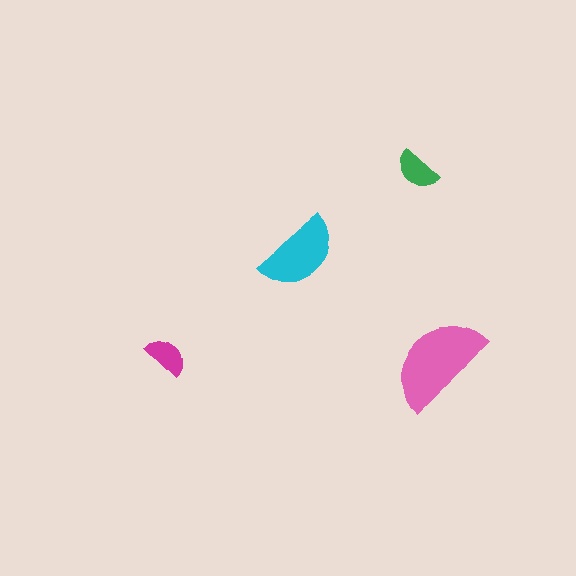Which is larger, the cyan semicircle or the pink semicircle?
The pink one.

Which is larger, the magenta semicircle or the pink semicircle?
The pink one.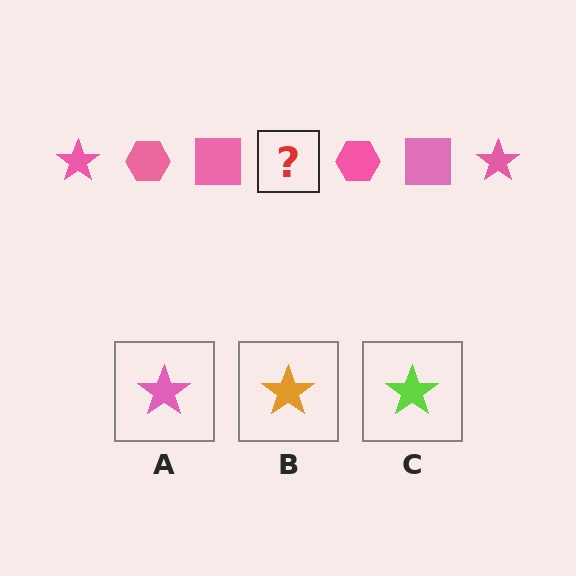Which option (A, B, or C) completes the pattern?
A.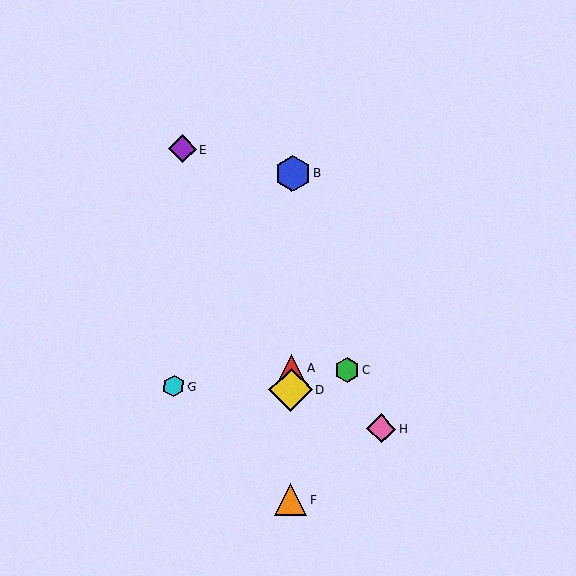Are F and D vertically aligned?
Yes, both are at x≈290.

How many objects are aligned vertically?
4 objects (A, B, D, F) are aligned vertically.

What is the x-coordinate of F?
Object F is at x≈290.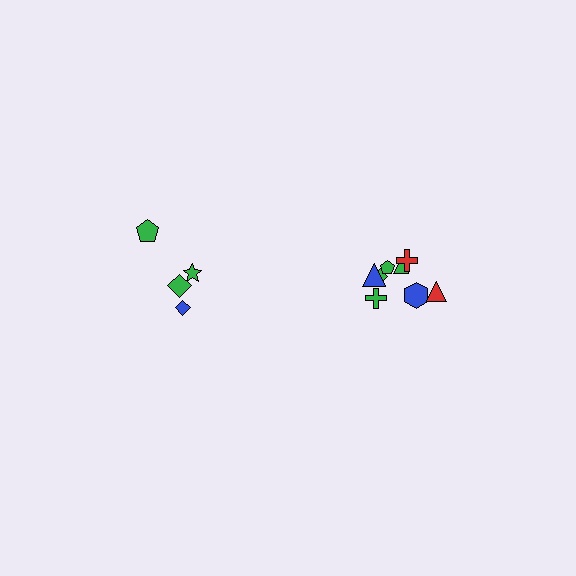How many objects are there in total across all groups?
There are 12 objects.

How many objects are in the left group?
There are 4 objects.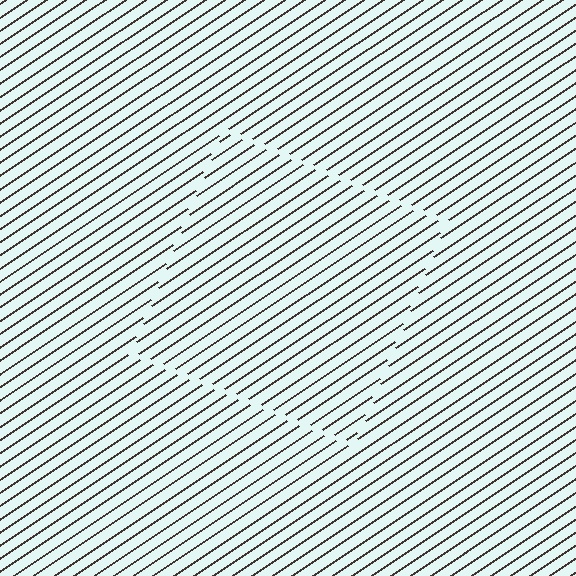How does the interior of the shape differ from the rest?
The interior of the shape contains the same grating, shifted by half a period — the contour is defined by the phase discontinuity where line-ends from the inner and outer gratings abut.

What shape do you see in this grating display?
An illusory square. The interior of the shape contains the same grating, shifted by half a period — the contour is defined by the phase discontinuity where line-ends from the inner and outer gratings abut.